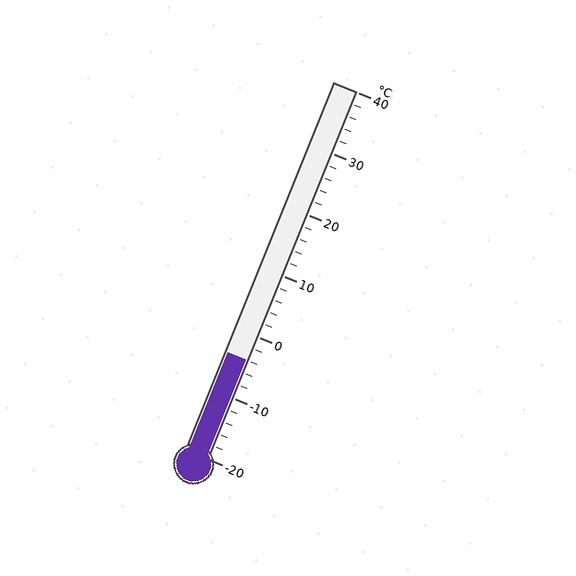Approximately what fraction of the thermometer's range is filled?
The thermometer is filled to approximately 25% of its range.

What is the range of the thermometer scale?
The thermometer scale ranges from -20°C to 40°C.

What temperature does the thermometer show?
The thermometer shows approximately -4°C.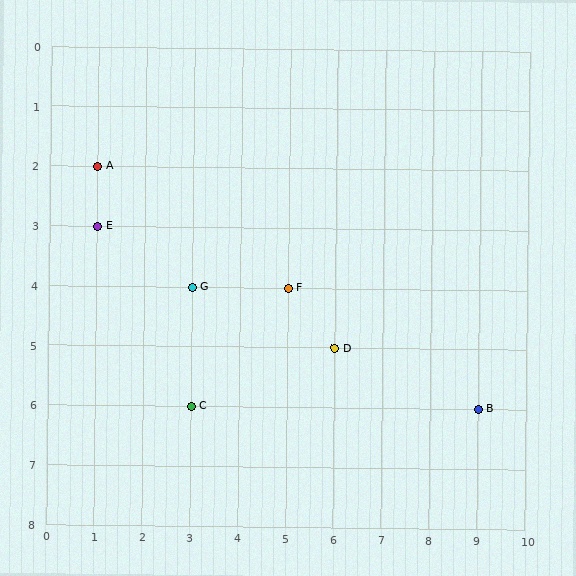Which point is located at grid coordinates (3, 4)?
Point G is at (3, 4).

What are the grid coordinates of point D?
Point D is at grid coordinates (6, 5).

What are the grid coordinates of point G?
Point G is at grid coordinates (3, 4).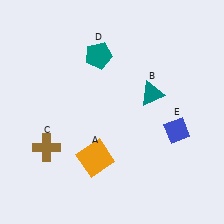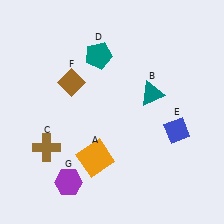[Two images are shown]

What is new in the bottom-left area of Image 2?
A purple hexagon (G) was added in the bottom-left area of Image 2.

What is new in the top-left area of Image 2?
A brown diamond (F) was added in the top-left area of Image 2.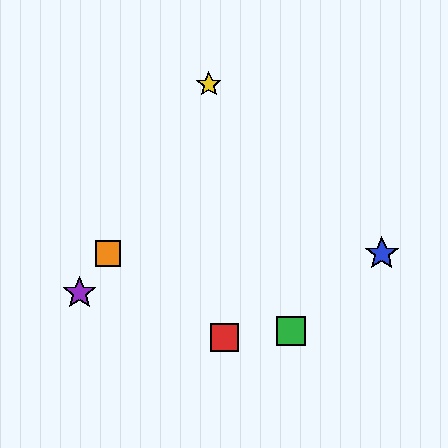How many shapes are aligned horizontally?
2 shapes (the blue star, the orange square) are aligned horizontally.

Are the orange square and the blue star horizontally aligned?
Yes, both are at y≈254.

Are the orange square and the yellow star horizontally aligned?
No, the orange square is at y≈254 and the yellow star is at y≈84.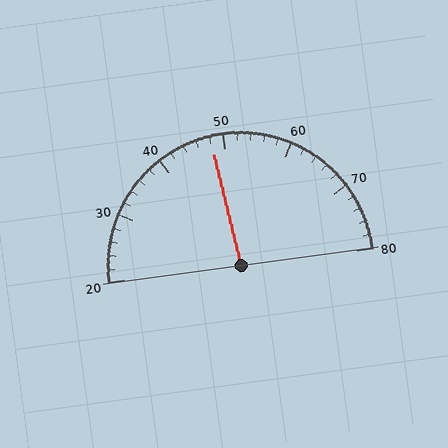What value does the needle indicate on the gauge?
The needle indicates approximately 48.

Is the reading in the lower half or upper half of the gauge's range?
The reading is in the lower half of the range (20 to 80).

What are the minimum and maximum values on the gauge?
The gauge ranges from 20 to 80.